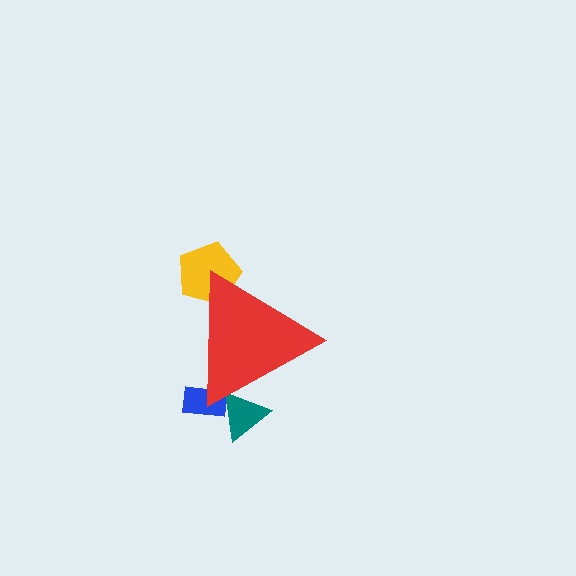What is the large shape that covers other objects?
A red triangle.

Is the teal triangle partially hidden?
Yes, the teal triangle is partially hidden behind the red triangle.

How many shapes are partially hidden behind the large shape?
3 shapes are partially hidden.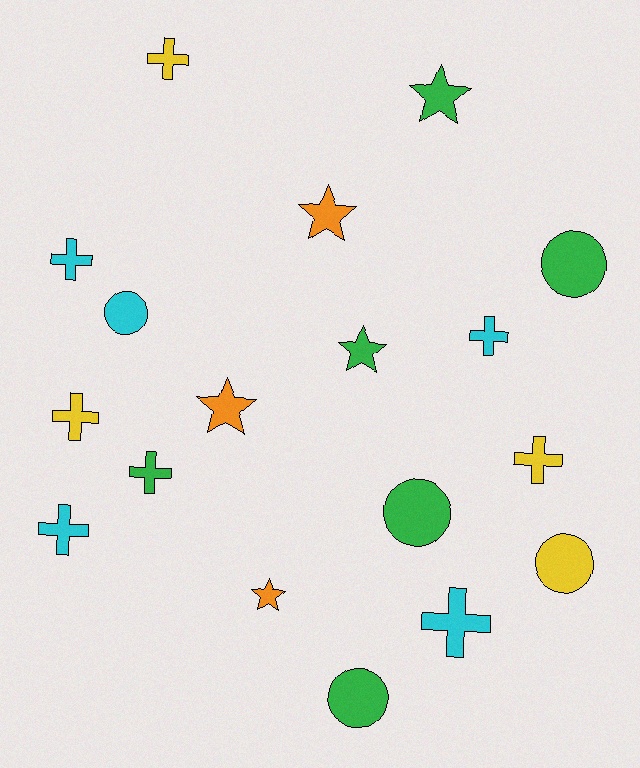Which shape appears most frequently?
Cross, with 8 objects.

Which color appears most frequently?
Green, with 6 objects.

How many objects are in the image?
There are 18 objects.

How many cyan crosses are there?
There are 4 cyan crosses.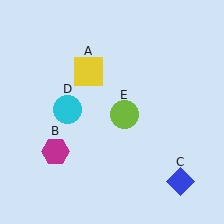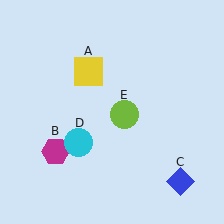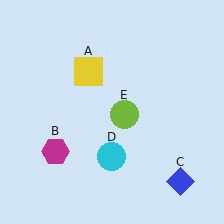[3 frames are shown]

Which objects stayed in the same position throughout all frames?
Yellow square (object A) and magenta hexagon (object B) and blue diamond (object C) and lime circle (object E) remained stationary.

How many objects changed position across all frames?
1 object changed position: cyan circle (object D).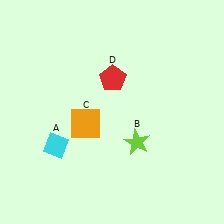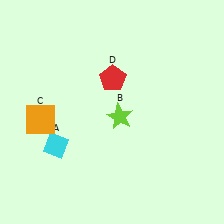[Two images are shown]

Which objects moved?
The objects that moved are: the lime star (B), the orange square (C).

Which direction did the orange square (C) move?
The orange square (C) moved left.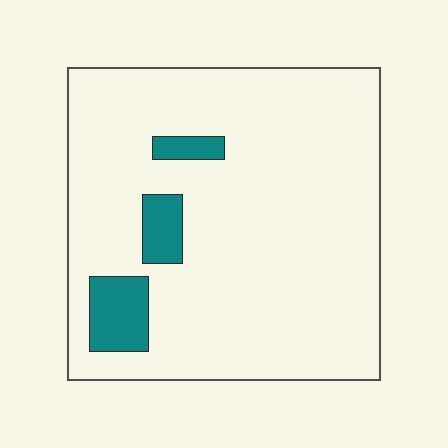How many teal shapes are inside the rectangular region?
3.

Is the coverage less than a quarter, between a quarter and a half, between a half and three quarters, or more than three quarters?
Less than a quarter.